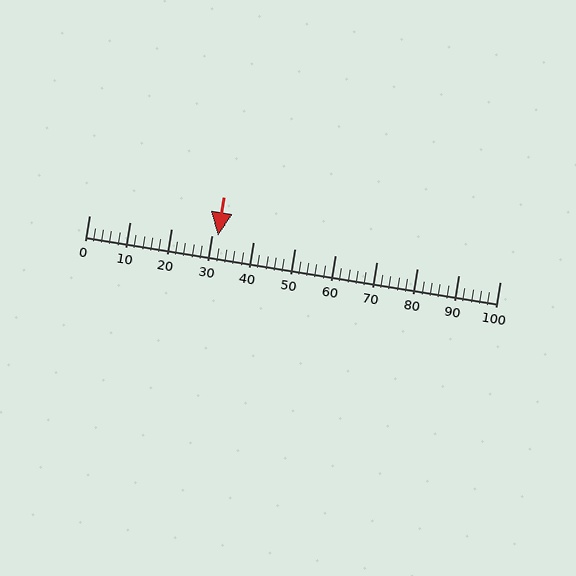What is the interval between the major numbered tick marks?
The major tick marks are spaced 10 units apart.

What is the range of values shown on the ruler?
The ruler shows values from 0 to 100.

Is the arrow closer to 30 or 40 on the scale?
The arrow is closer to 30.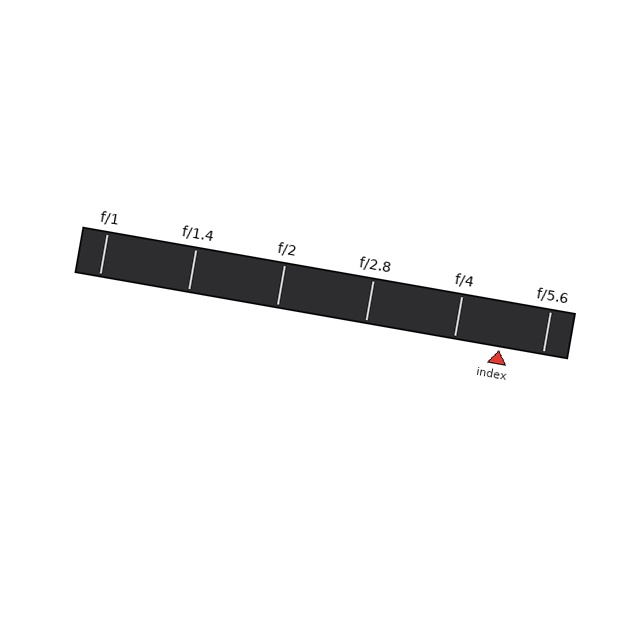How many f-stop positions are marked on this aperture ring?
There are 6 f-stop positions marked.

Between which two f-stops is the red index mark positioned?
The index mark is between f/4 and f/5.6.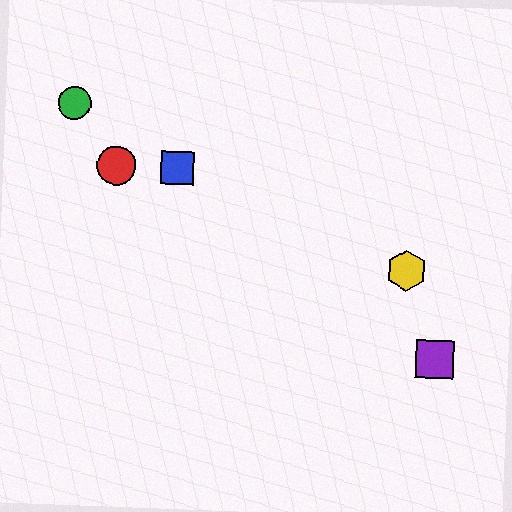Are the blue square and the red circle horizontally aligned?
Yes, both are at y≈168.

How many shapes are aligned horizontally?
2 shapes (the red circle, the blue square) are aligned horizontally.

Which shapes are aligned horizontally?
The red circle, the blue square are aligned horizontally.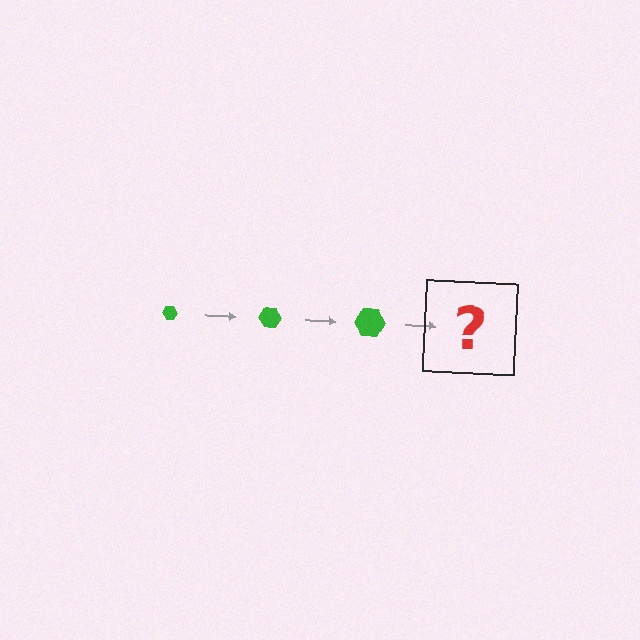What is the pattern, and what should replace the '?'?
The pattern is that the hexagon gets progressively larger each step. The '?' should be a green hexagon, larger than the previous one.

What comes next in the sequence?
The next element should be a green hexagon, larger than the previous one.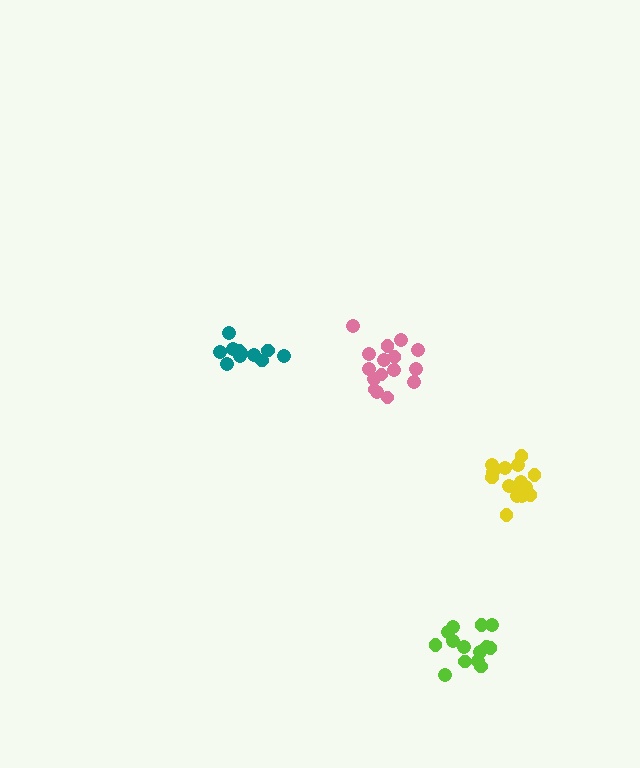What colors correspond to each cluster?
The clusters are colored: teal, yellow, pink, lime.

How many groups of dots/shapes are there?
There are 4 groups.